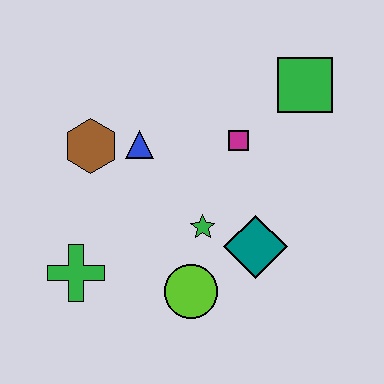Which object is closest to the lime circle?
The green star is closest to the lime circle.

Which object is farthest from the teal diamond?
The brown hexagon is farthest from the teal diamond.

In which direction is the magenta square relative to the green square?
The magenta square is to the left of the green square.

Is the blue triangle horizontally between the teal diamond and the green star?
No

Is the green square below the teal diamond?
No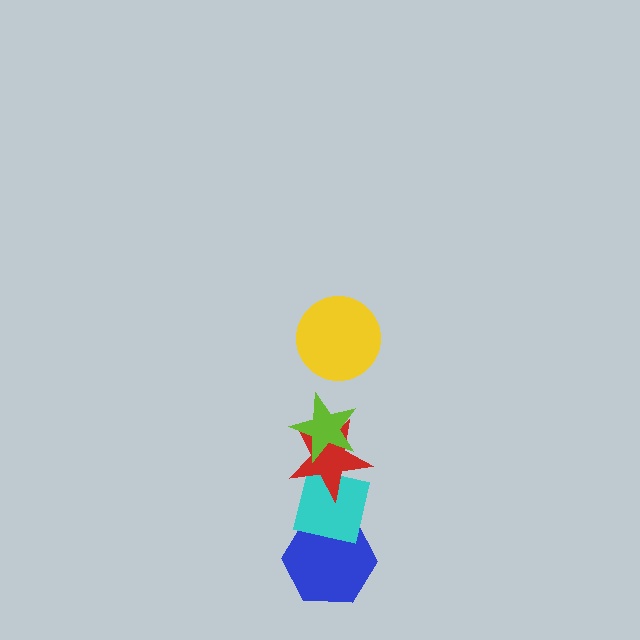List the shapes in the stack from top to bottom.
From top to bottom: the yellow circle, the lime star, the red star, the cyan square, the blue hexagon.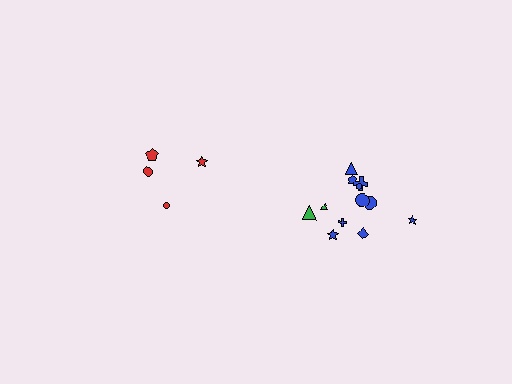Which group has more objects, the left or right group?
The right group.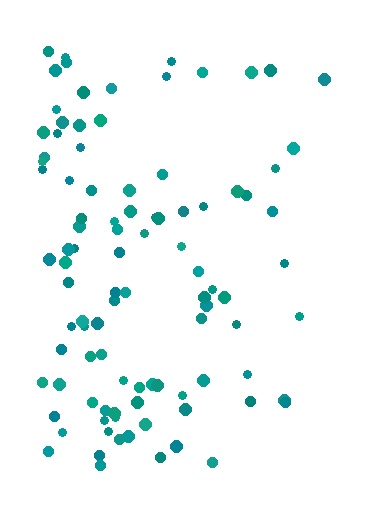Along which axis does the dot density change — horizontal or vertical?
Horizontal.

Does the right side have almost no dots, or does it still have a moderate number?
Still a moderate number, just noticeably fewer than the left.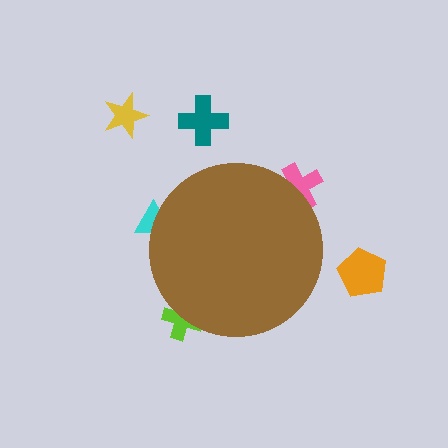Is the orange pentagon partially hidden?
No, the orange pentagon is fully visible.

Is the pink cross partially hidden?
Yes, the pink cross is partially hidden behind the brown circle.